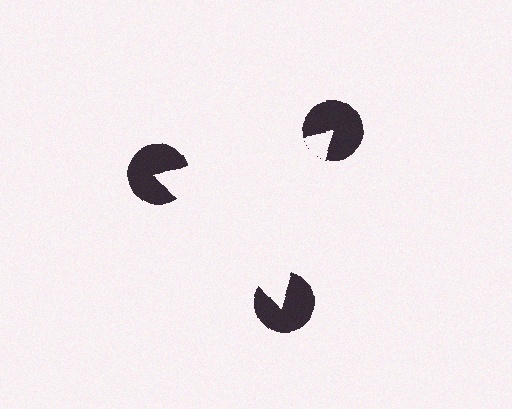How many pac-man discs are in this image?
There are 3 — one at each vertex of the illusory triangle.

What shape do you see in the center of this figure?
An illusory triangle — its edges are inferred from the aligned wedge cuts in the pac-man discs, not physically drawn.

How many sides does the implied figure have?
3 sides.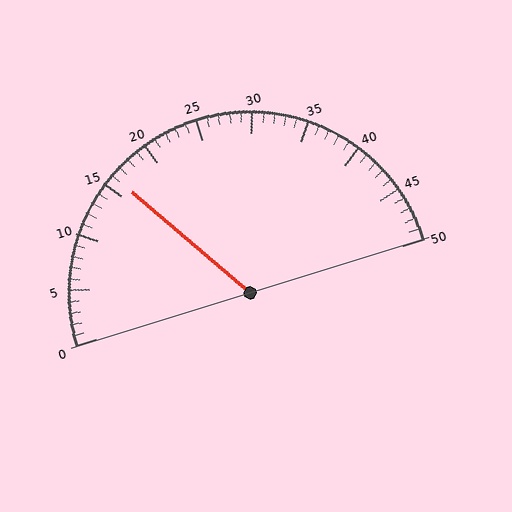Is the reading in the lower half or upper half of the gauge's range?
The reading is in the lower half of the range (0 to 50).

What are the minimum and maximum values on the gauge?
The gauge ranges from 0 to 50.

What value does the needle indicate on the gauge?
The needle indicates approximately 16.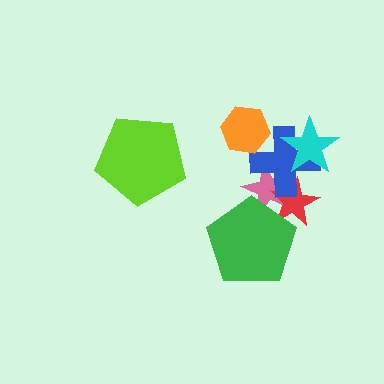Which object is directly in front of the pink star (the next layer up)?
The red star is directly in front of the pink star.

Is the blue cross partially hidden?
Yes, it is partially covered by another shape.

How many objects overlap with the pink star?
3 objects overlap with the pink star.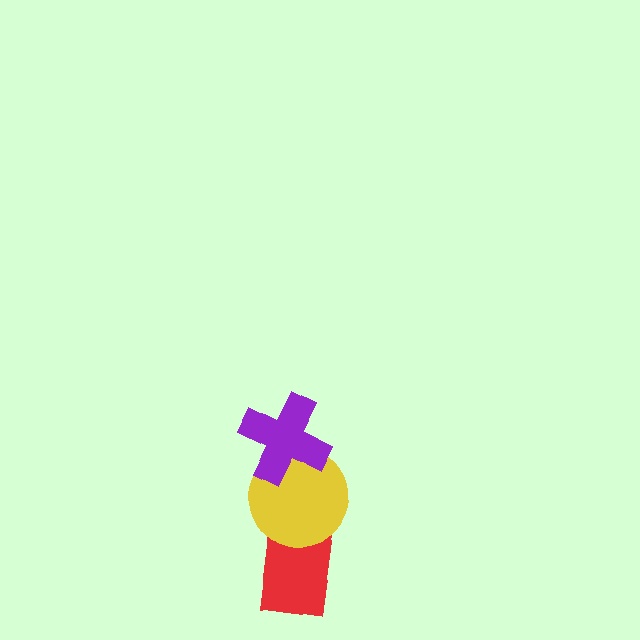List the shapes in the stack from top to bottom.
From top to bottom: the purple cross, the yellow circle, the red rectangle.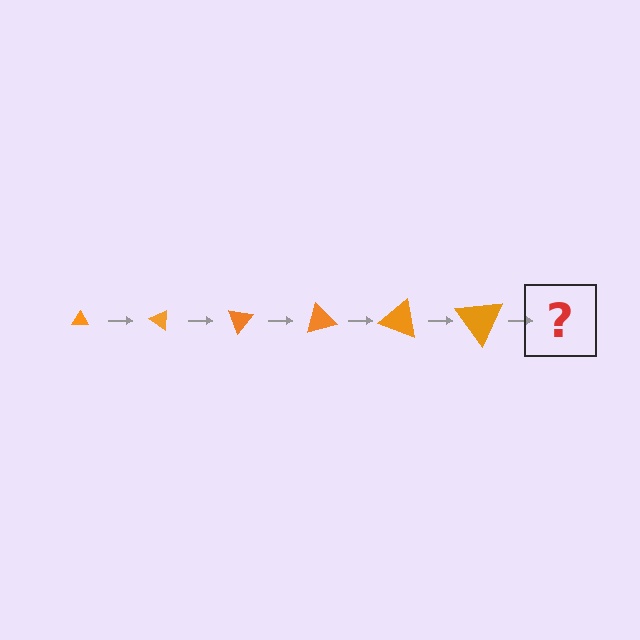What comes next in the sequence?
The next element should be a triangle, larger than the previous one and rotated 210 degrees from the start.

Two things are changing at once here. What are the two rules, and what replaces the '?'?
The two rules are that the triangle grows larger each step and it rotates 35 degrees each step. The '?' should be a triangle, larger than the previous one and rotated 210 degrees from the start.